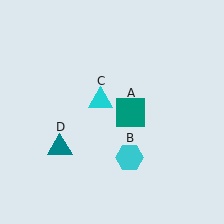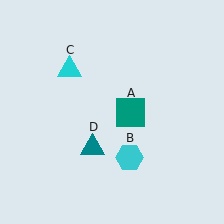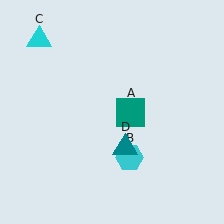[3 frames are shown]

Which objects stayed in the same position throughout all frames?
Teal square (object A) and cyan hexagon (object B) remained stationary.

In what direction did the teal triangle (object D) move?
The teal triangle (object D) moved right.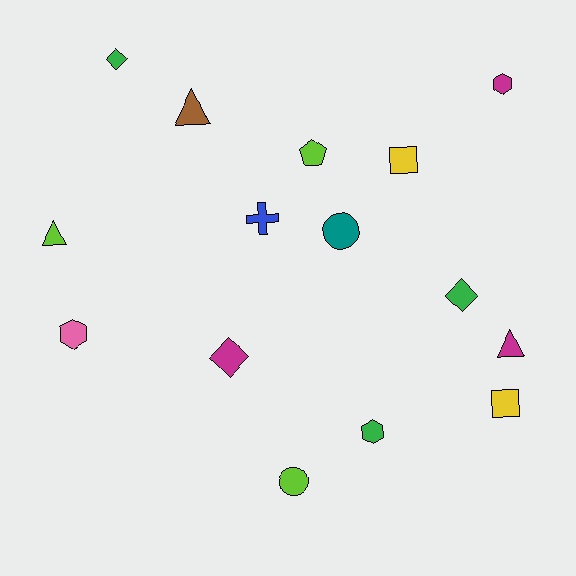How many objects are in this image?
There are 15 objects.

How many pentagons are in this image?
There is 1 pentagon.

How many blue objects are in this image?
There is 1 blue object.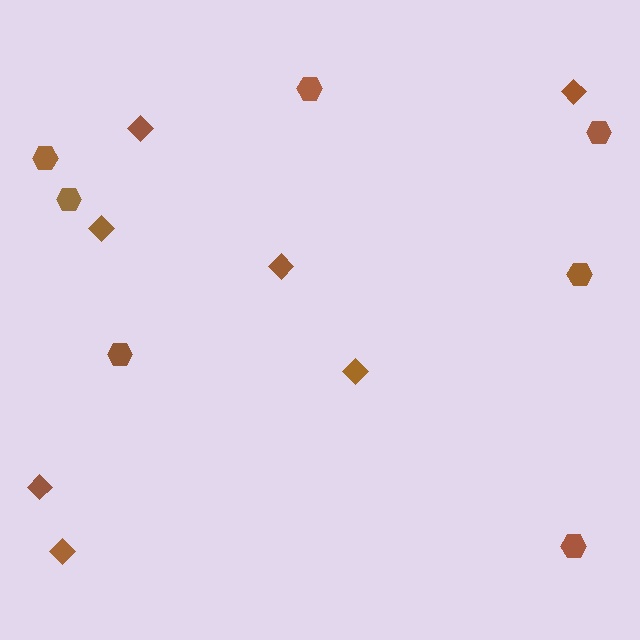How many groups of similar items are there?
There are 2 groups: one group of diamonds (7) and one group of hexagons (7).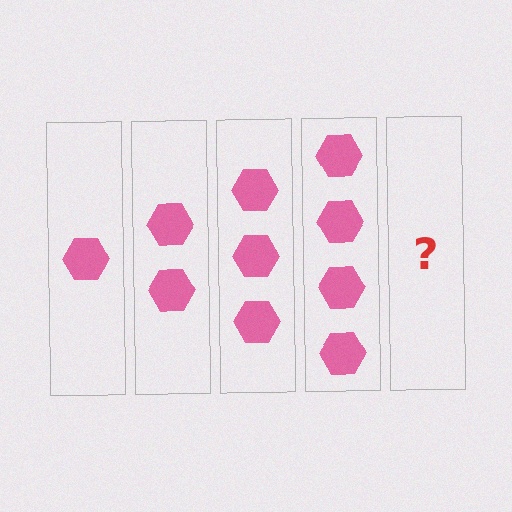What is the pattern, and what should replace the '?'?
The pattern is that each step adds one more hexagon. The '?' should be 5 hexagons.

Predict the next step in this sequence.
The next step is 5 hexagons.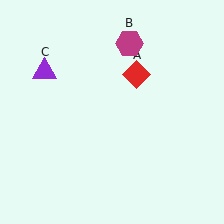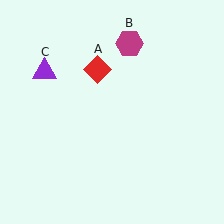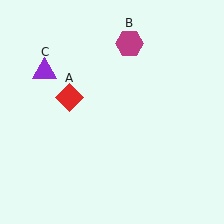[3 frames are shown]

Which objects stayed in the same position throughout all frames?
Magenta hexagon (object B) and purple triangle (object C) remained stationary.